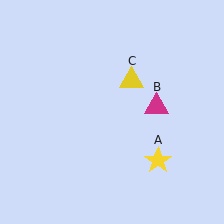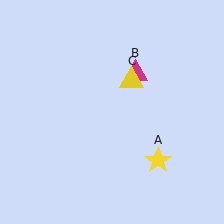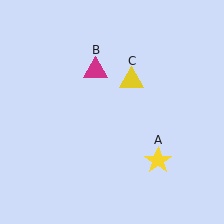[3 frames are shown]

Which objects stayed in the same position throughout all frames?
Yellow star (object A) and yellow triangle (object C) remained stationary.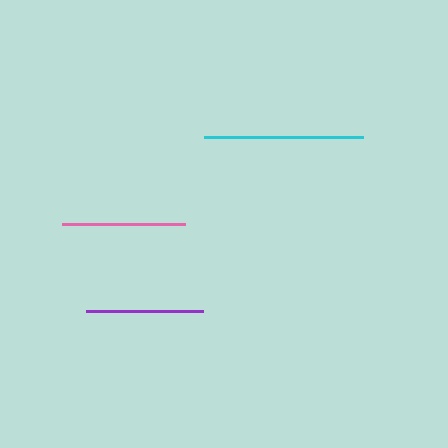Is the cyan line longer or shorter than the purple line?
The cyan line is longer than the purple line.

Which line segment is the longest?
The cyan line is the longest at approximately 160 pixels.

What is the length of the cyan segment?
The cyan segment is approximately 160 pixels long.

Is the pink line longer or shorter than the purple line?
The pink line is longer than the purple line.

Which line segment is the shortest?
The purple line is the shortest at approximately 116 pixels.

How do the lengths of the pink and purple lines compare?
The pink and purple lines are approximately the same length.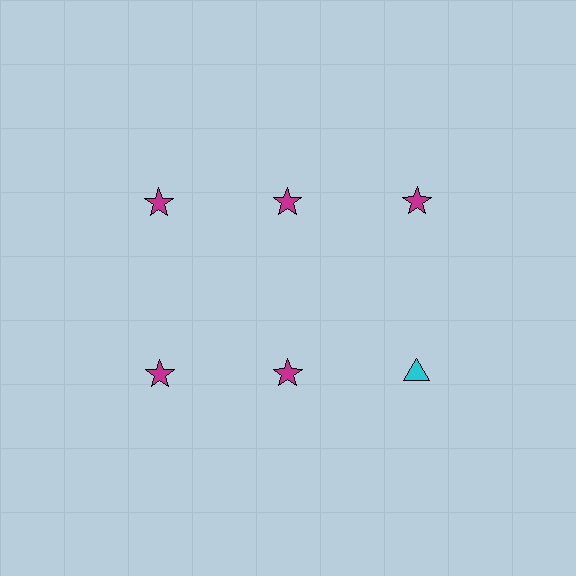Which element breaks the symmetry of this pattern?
The cyan triangle in the second row, center column breaks the symmetry. All other shapes are magenta stars.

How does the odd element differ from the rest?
It differs in both color (cyan instead of magenta) and shape (triangle instead of star).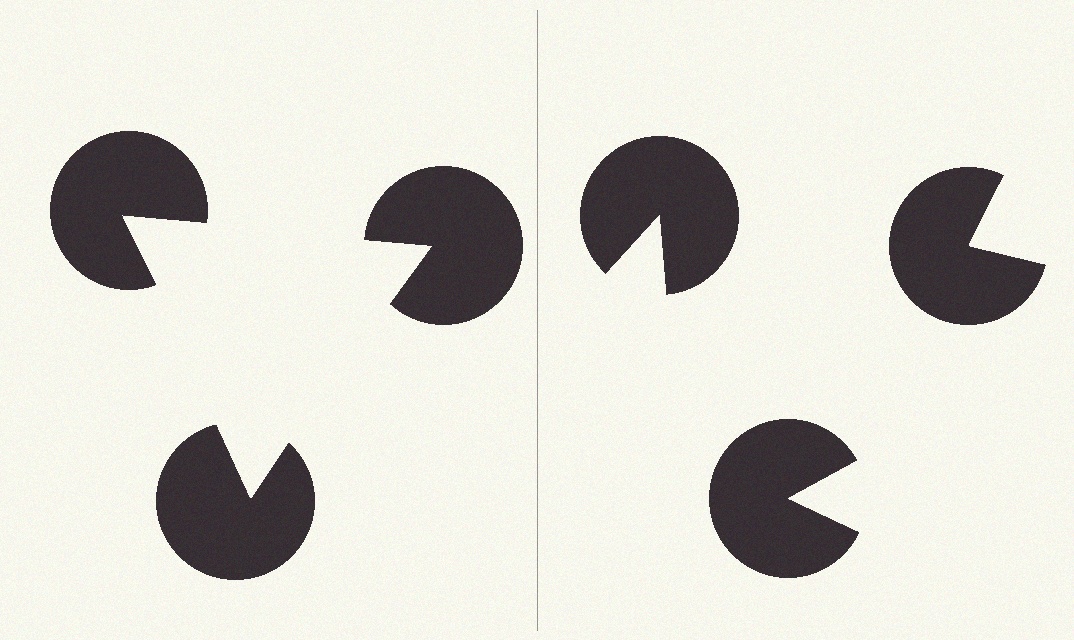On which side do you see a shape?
An illusory triangle appears on the left side. On the right side the wedge cuts are rotated, so no coherent shape forms.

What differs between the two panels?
The pac-man discs are positioned identically on both sides; only the wedge orientations differ. On the left they align to a triangle; on the right they are misaligned.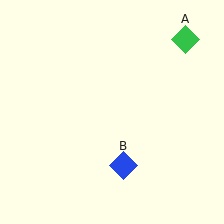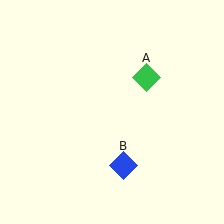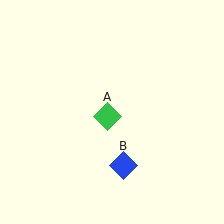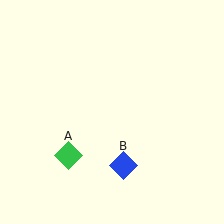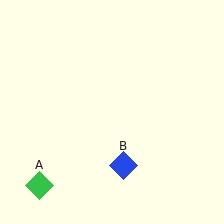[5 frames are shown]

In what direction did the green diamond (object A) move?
The green diamond (object A) moved down and to the left.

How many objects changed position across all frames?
1 object changed position: green diamond (object A).